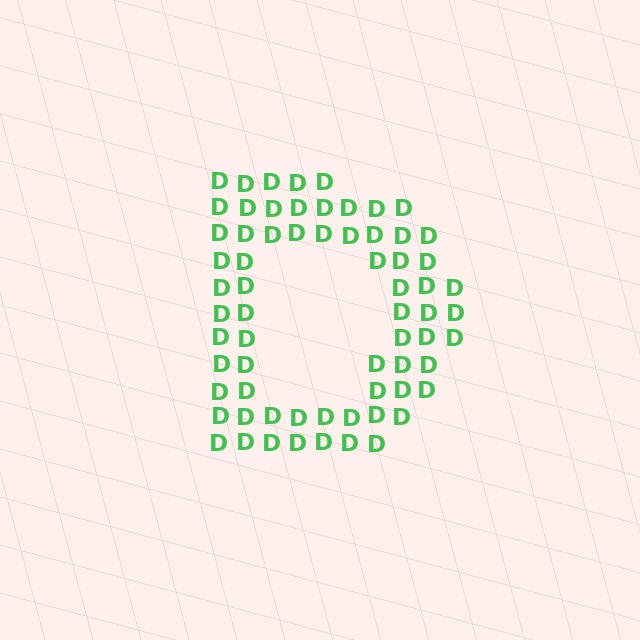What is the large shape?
The large shape is the letter D.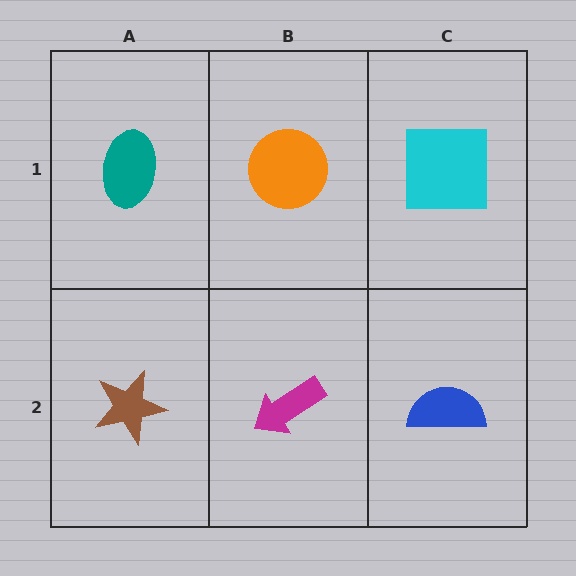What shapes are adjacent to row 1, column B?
A magenta arrow (row 2, column B), a teal ellipse (row 1, column A), a cyan square (row 1, column C).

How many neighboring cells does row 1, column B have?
3.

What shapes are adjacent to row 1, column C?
A blue semicircle (row 2, column C), an orange circle (row 1, column B).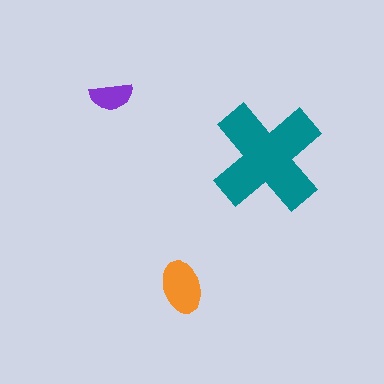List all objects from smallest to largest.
The purple semicircle, the orange ellipse, the teal cross.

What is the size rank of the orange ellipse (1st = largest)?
2nd.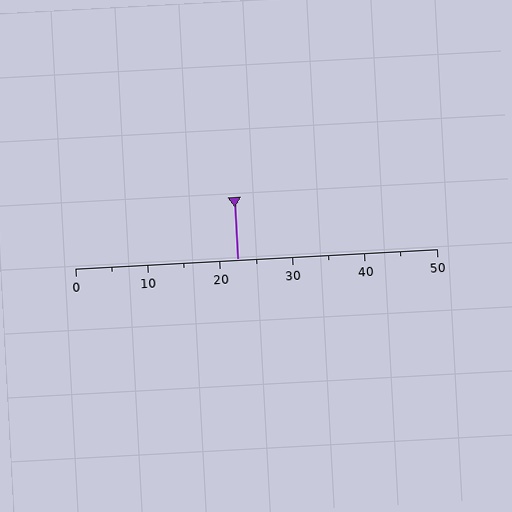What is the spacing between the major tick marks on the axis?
The major ticks are spaced 10 apart.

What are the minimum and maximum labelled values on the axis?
The axis runs from 0 to 50.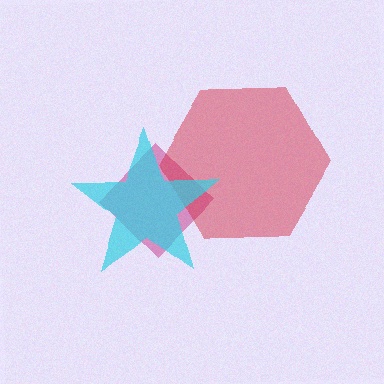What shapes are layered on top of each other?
The layered shapes are: a magenta diamond, a red hexagon, a cyan star.